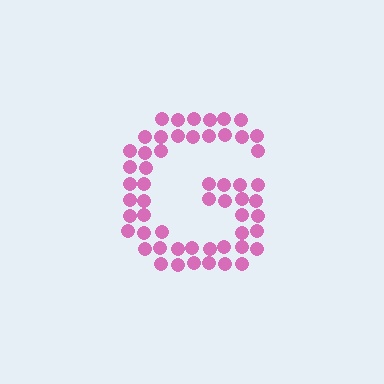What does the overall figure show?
The overall figure shows the letter G.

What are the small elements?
The small elements are circles.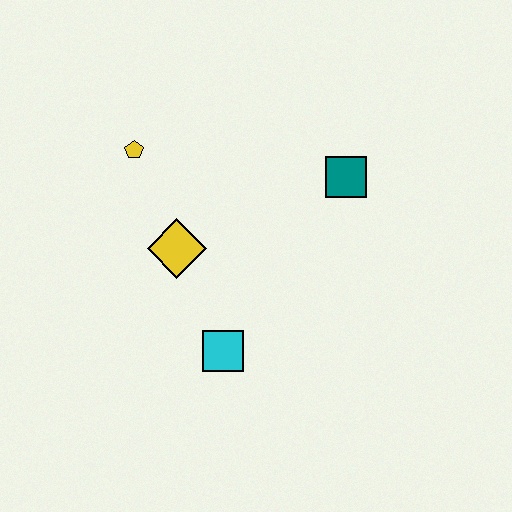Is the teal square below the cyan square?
No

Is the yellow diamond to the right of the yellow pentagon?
Yes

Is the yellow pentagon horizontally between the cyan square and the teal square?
No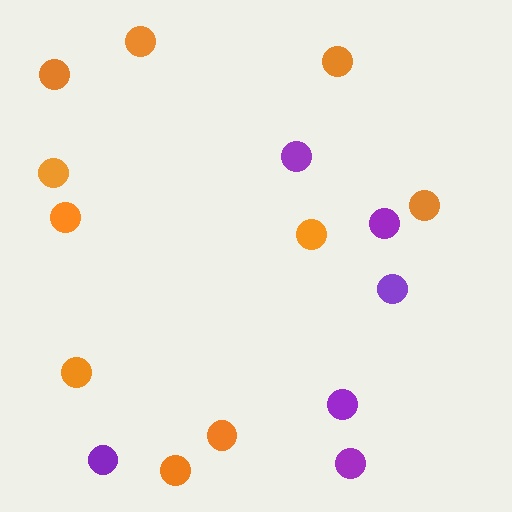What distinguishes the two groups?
There are 2 groups: one group of purple circles (6) and one group of orange circles (10).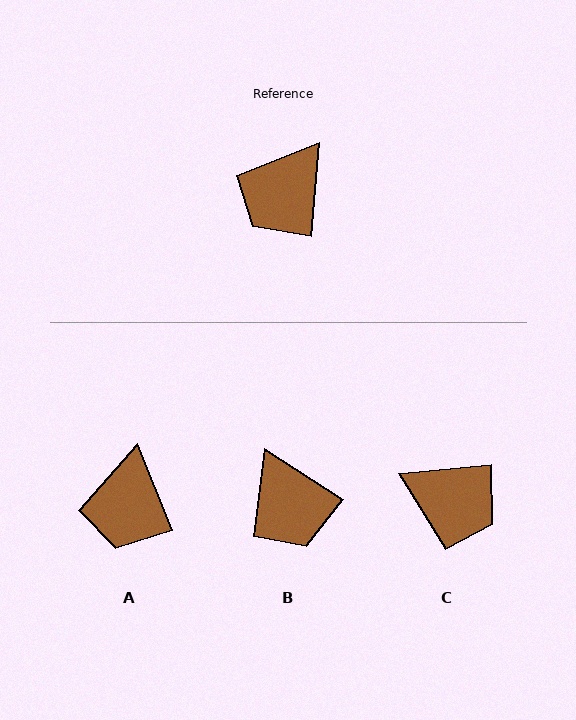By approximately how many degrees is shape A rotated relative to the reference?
Approximately 27 degrees counter-clockwise.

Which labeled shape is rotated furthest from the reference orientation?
C, about 101 degrees away.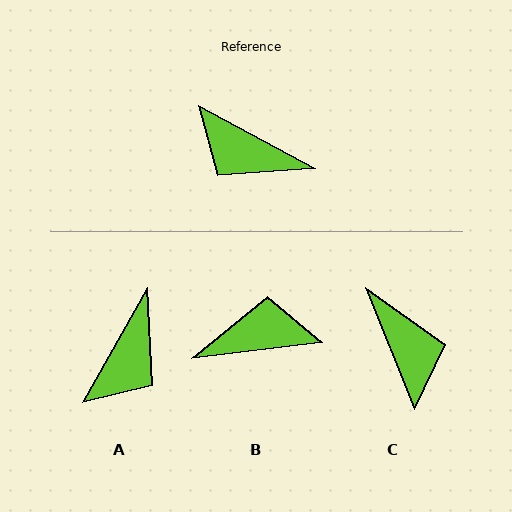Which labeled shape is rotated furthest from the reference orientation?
B, about 145 degrees away.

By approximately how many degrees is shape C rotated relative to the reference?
Approximately 140 degrees counter-clockwise.